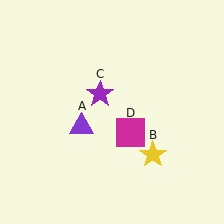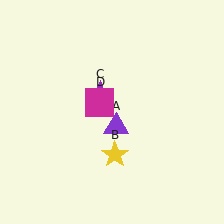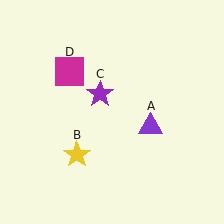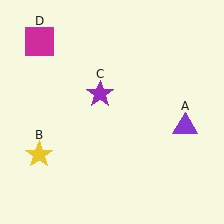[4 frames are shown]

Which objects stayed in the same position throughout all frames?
Purple star (object C) remained stationary.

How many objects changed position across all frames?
3 objects changed position: purple triangle (object A), yellow star (object B), magenta square (object D).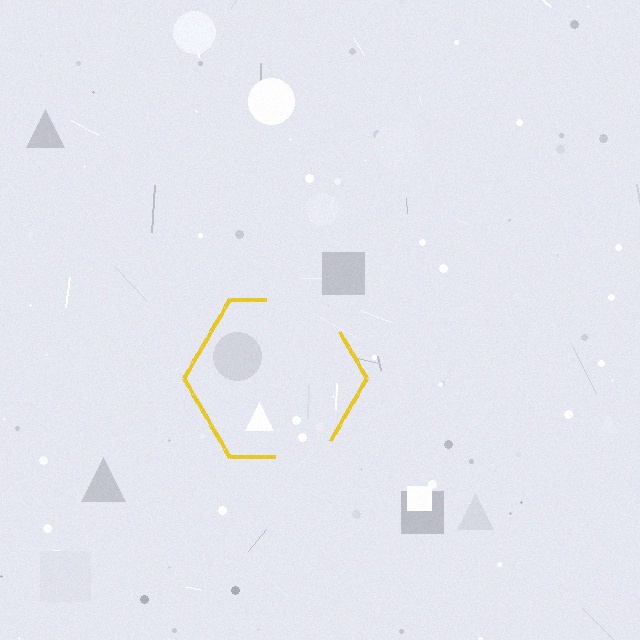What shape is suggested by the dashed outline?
The dashed outline suggests a hexagon.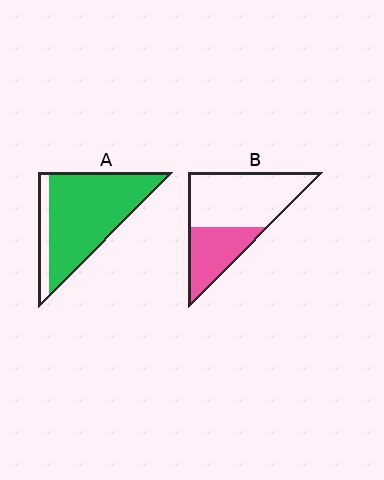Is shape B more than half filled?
No.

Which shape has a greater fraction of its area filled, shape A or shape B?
Shape A.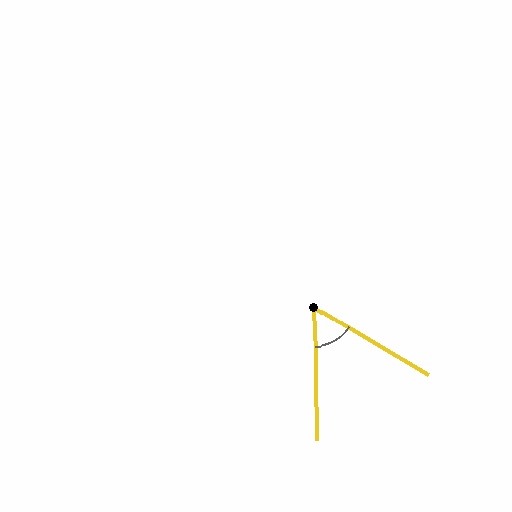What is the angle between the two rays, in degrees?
Approximately 58 degrees.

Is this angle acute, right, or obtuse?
It is acute.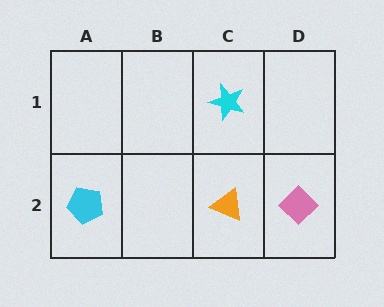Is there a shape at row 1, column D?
No, that cell is empty.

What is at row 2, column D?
A pink diamond.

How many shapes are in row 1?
1 shape.